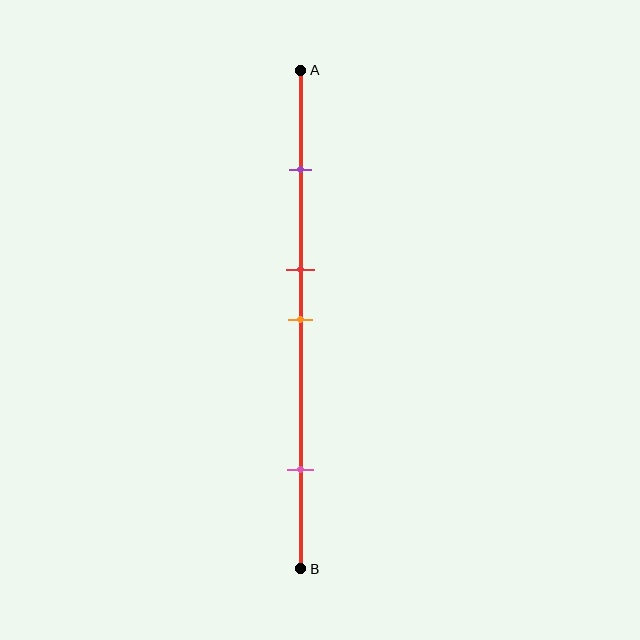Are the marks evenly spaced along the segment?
No, the marks are not evenly spaced.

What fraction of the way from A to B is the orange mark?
The orange mark is approximately 50% (0.5) of the way from A to B.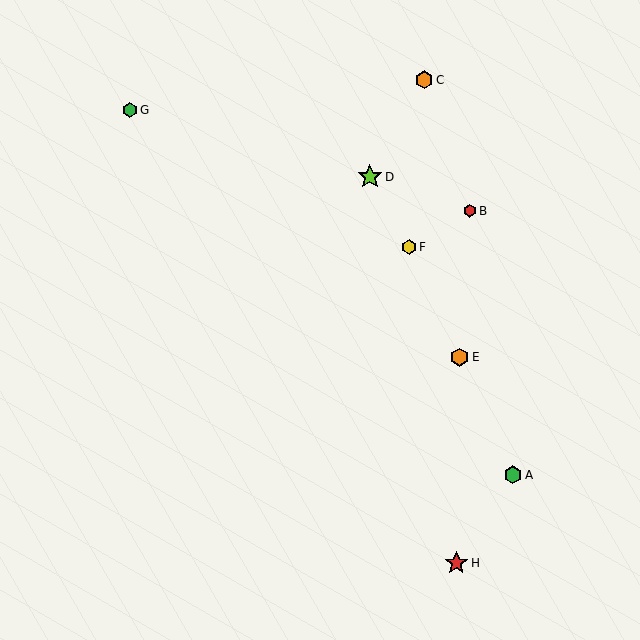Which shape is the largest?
The lime star (labeled D) is the largest.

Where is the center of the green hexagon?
The center of the green hexagon is at (130, 110).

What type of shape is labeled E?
Shape E is an orange hexagon.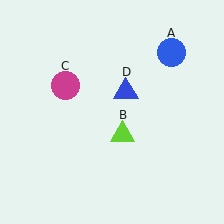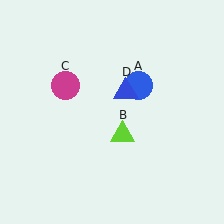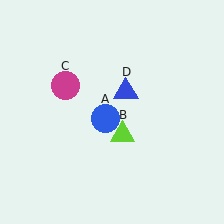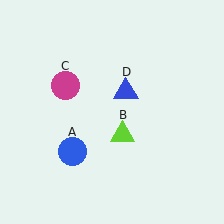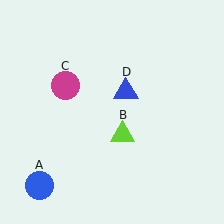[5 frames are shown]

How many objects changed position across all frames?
1 object changed position: blue circle (object A).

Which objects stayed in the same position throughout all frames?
Lime triangle (object B) and magenta circle (object C) and blue triangle (object D) remained stationary.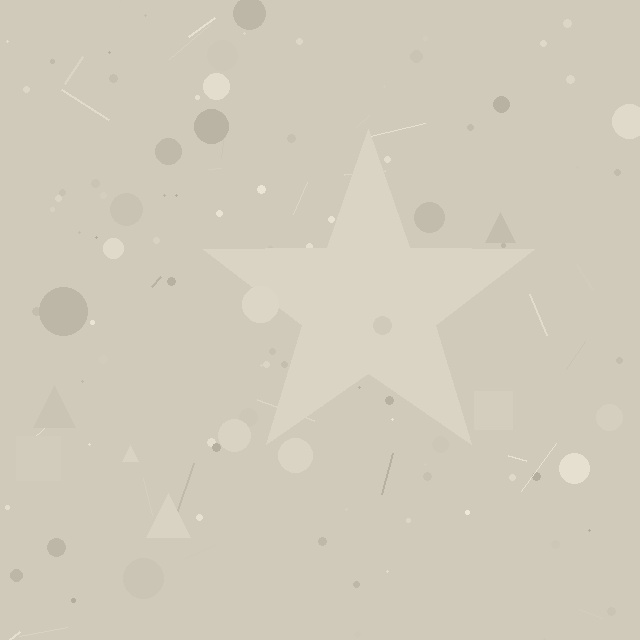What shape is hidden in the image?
A star is hidden in the image.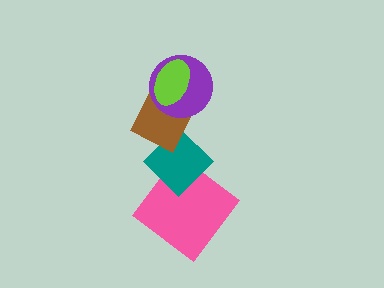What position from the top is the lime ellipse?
The lime ellipse is 1st from the top.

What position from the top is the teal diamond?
The teal diamond is 4th from the top.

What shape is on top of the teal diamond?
The brown diamond is on top of the teal diamond.